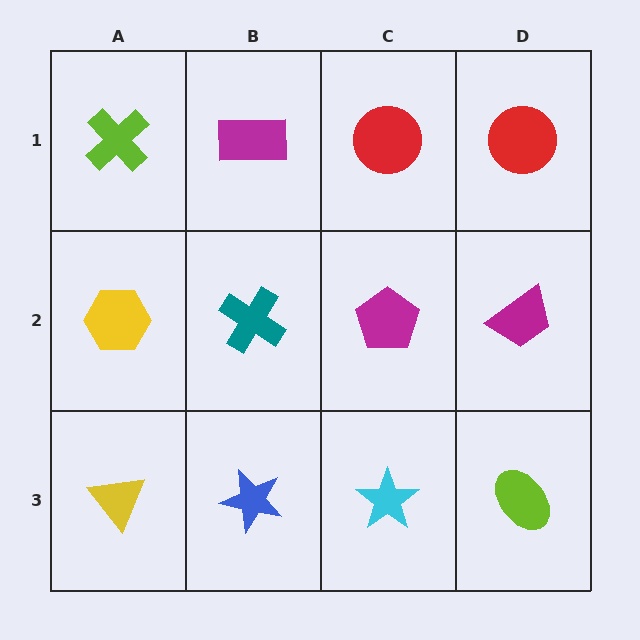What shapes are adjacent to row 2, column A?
A lime cross (row 1, column A), a yellow triangle (row 3, column A), a teal cross (row 2, column B).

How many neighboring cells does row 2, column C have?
4.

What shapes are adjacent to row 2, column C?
A red circle (row 1, column C), a cyan star (row 3, column C), a teal cross (row 2, column B), a magenta trapezoid (row 2, column D).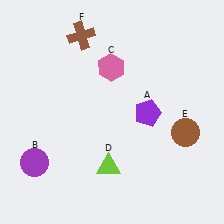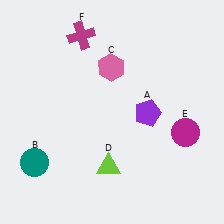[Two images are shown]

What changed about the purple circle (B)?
In Image 1, B is purple. In Image 2, it changed to teal.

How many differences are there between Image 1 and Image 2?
There are 3 differences between the two images.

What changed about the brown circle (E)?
In Image 1, E is brown. In Image 2, it changed to magenta.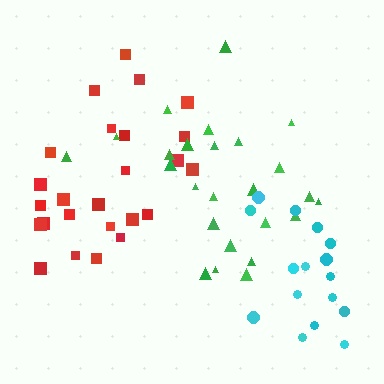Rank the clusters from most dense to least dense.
cyan, green, red.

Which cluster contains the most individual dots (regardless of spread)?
Red (25).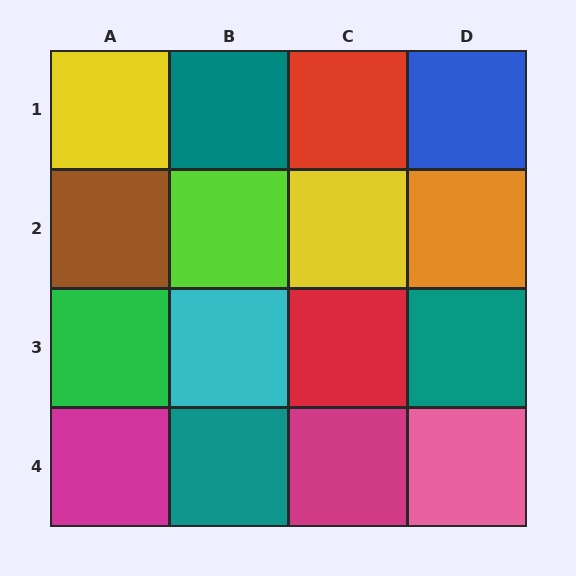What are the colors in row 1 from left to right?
Yellow, teal, red, blue.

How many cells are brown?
1 cell is brown.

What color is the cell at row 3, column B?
Cyan.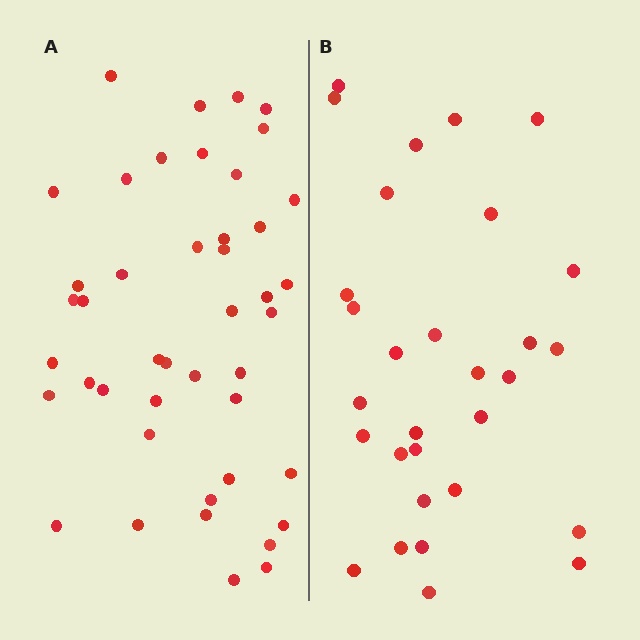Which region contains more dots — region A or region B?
Region A (the left region) has more dots.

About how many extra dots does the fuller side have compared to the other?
Region A has approximately 15 more dots than region B.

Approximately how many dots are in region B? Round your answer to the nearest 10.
About 30 dots.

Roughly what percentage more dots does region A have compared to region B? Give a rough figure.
About 45% more.